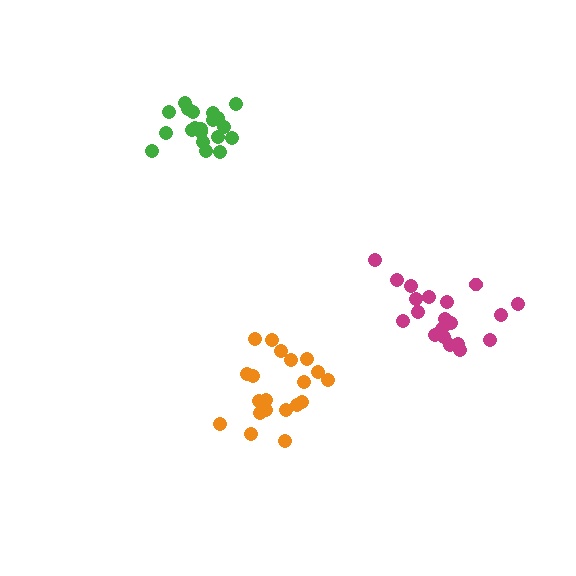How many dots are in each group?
Group 1: 20 dots, Group 2: 20 dots, Group 3: 20 dots (60 total).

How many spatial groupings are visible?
There are 3 spatial groupings.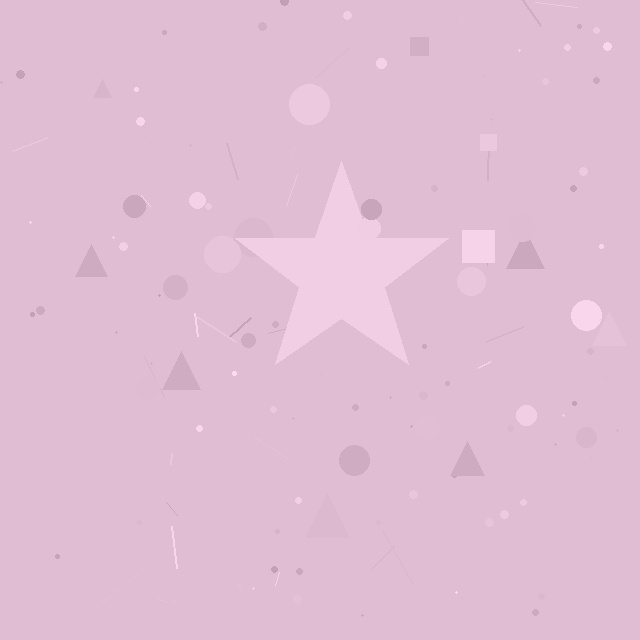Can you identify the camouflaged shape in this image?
The camouflaged shape is a star.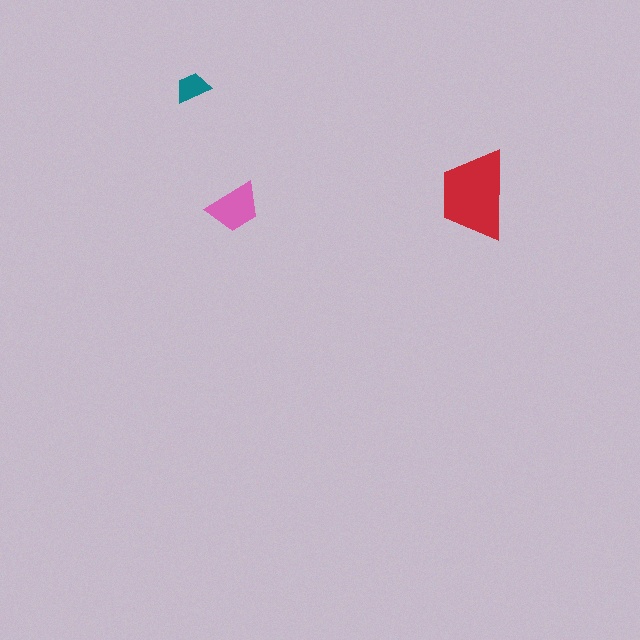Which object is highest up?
The teal trapezoid is topmost.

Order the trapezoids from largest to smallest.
the red one, the pink one, the teal one.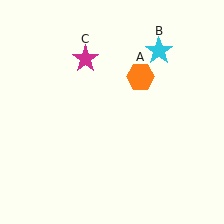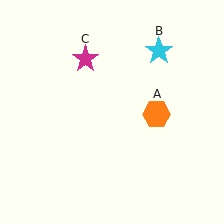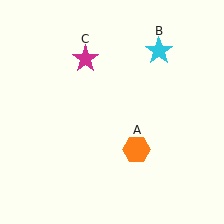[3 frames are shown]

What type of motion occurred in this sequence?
The orange hexagon (object A) rotated clockwise around the center of the scene.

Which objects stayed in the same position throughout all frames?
Cyan star (object B) and magenta star (object C) remained stationary.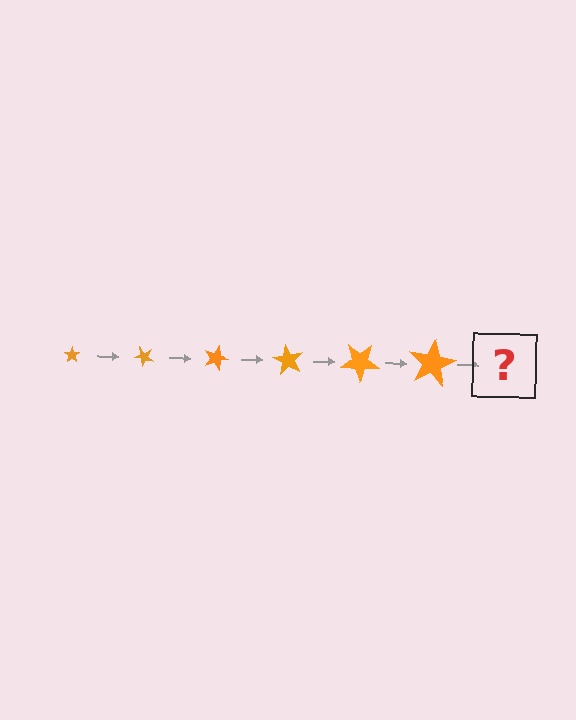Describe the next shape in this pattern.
It should be a star, larger than the previous one and rotated 270 degrees from the start.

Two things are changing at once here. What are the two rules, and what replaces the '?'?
The two rules are that the star grows larger each step and it rotates 45 degrees each step. The '?' should be a star, larger than the previous one and rotated 270 degrees from the start.